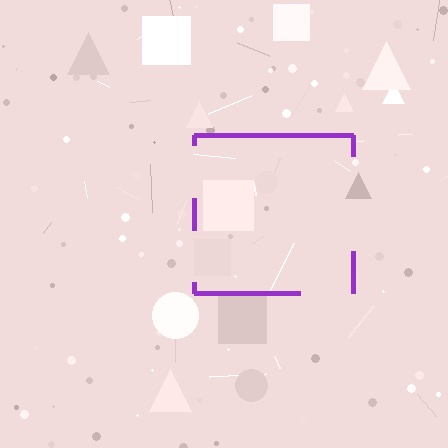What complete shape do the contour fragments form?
The contour fragments form a square.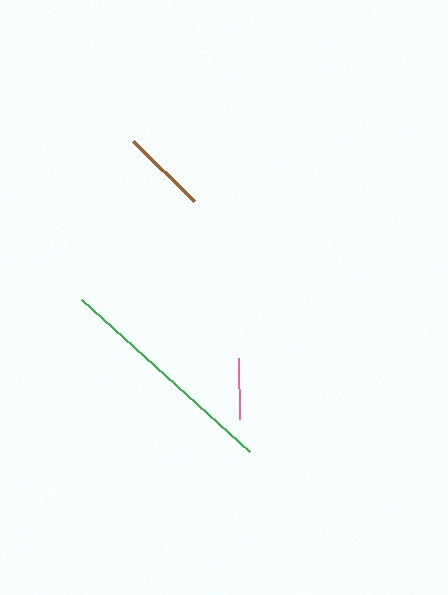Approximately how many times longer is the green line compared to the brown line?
The green line is approximately 2.7 times the length of the brown line.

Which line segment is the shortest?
The pink line is the shortest at approximately 61 pixels.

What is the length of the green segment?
The green segment is approximately 226 pixels long.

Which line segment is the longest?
The green line is the longest at approximately 226 pixels.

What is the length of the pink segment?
The pink segment is approximately 61 pixels long.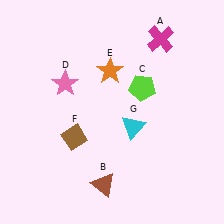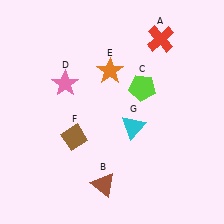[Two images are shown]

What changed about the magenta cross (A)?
In Image 1, A is magenta. In Image 2, it changed to red.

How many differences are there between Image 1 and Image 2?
There is 1 difference between the two images.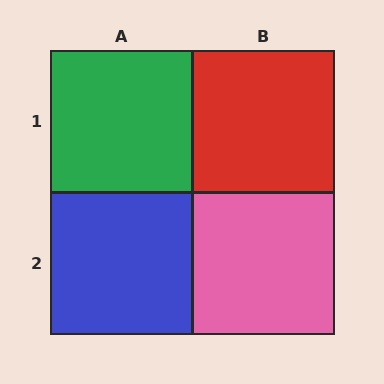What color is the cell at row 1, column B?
Red.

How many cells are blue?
1 cell is blue.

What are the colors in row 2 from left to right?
Blue, pink.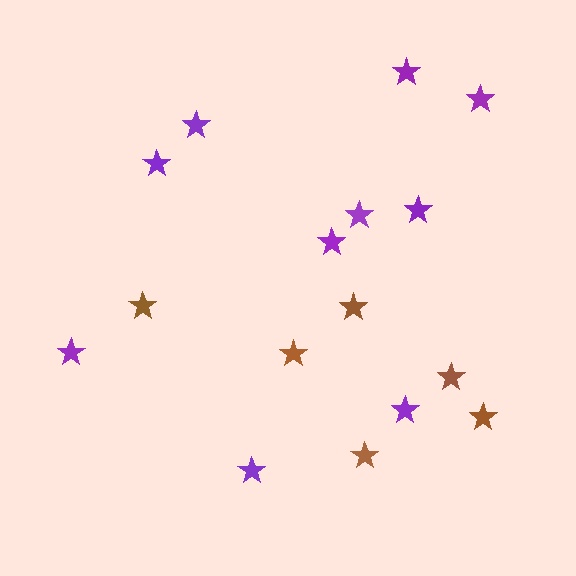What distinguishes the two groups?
There are 2 groups: one group of purple stars (10) and one group of brown stars (6).